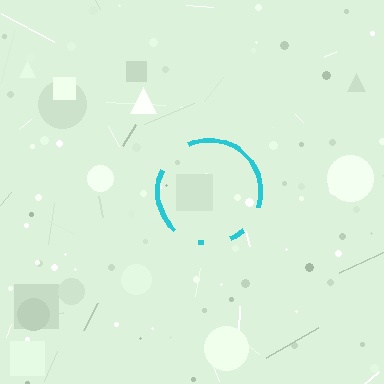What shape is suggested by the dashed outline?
The dashed outline suggests a circle.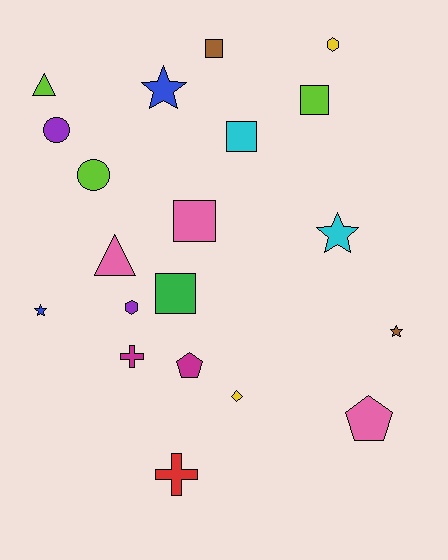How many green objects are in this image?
There is 1 green object.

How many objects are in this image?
There are 20 objects.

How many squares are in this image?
There are 5 squares.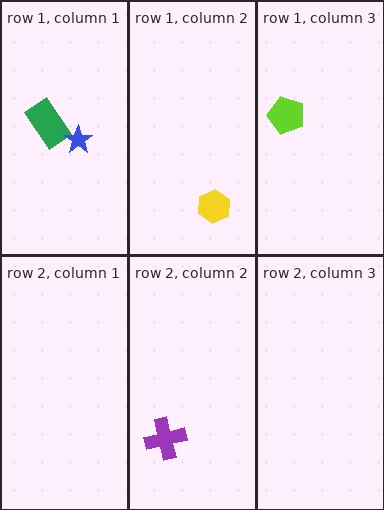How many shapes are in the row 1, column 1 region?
2.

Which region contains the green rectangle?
The row 1, column 1 region.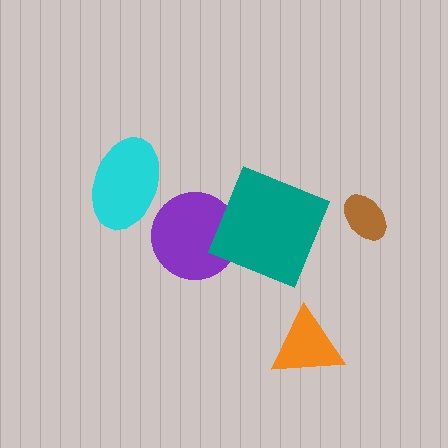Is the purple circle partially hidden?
Yes, it is partially covered by another shape.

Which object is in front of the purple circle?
The teal square is in front of the purple circle.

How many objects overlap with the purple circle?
1 object overlaps with the purple circle.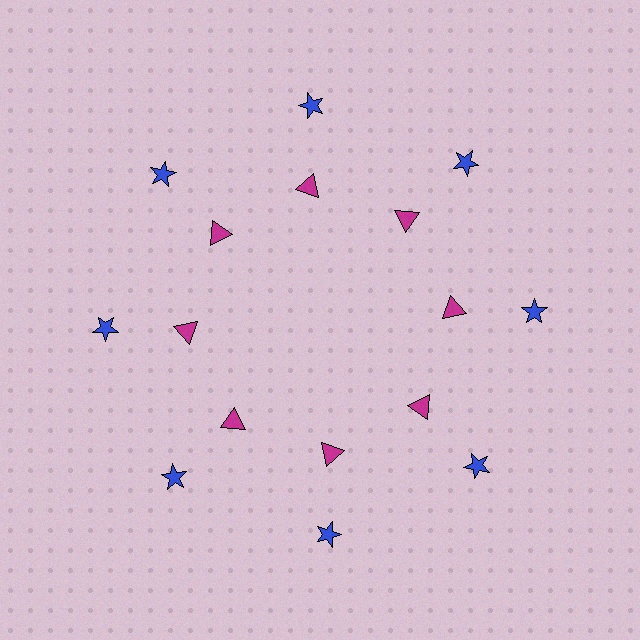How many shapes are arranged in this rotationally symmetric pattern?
There are 16 shapes, arranged in 8 groups of 2.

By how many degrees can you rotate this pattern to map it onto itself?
The pattern maps onto itself every 45 degrees of rotation.